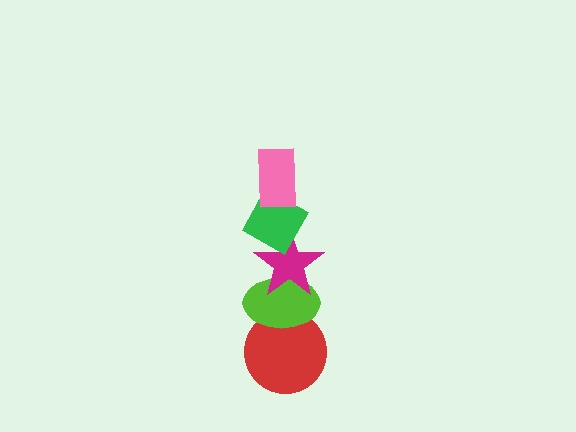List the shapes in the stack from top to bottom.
From top to bottom: the pink rectangle, the green diamond, the magenta star, the lime ellipse, the red circle.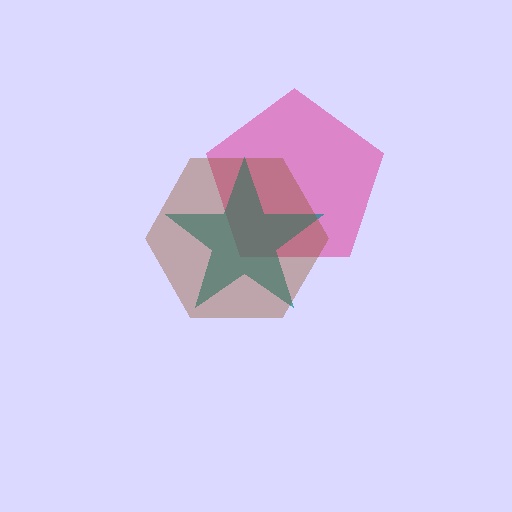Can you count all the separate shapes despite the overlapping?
Yes, there are 3 separate shapes.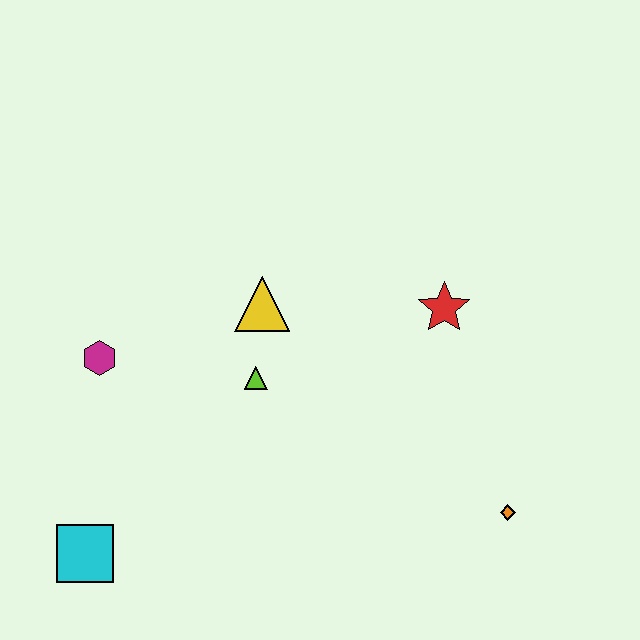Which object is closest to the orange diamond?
The red star is closest to the orange diamond.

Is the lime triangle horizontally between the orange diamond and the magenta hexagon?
Yes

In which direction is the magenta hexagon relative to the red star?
The magenta hexagon is to the left of the red star.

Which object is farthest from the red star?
The cyan square is farthest from the red star.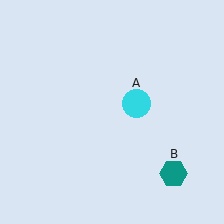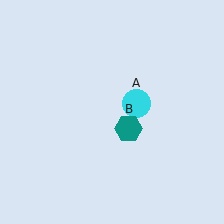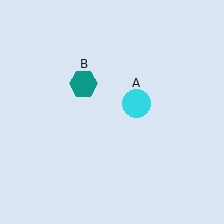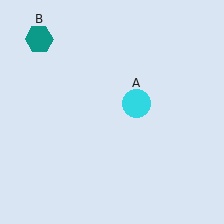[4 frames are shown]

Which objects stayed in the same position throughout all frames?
Cyan circle (object A) remained stationary.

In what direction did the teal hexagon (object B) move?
The teal hexagon (object B) moved up and to the left.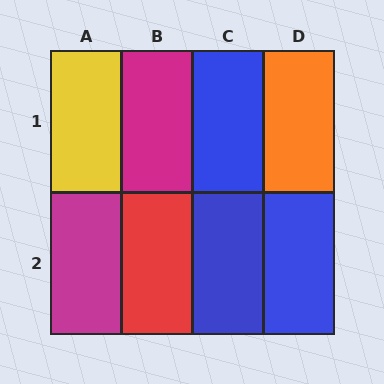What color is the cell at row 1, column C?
Blue.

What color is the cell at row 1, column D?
Orange.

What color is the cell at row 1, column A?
Yellow.